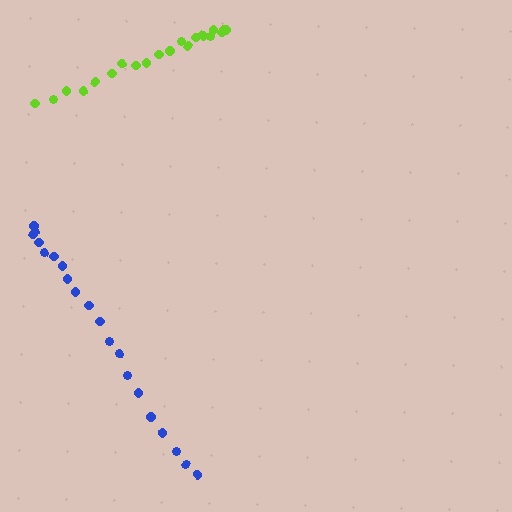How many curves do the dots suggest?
There are 2 distinct paths.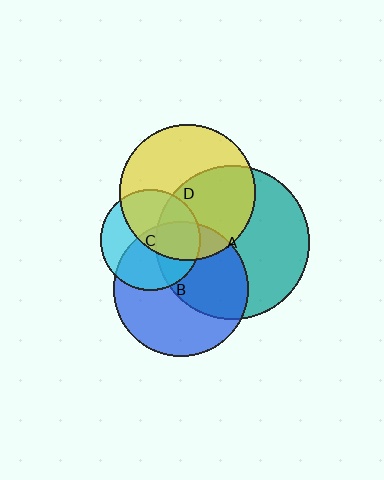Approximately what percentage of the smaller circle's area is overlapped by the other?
Approximately 55%.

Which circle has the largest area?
Circle A (teal).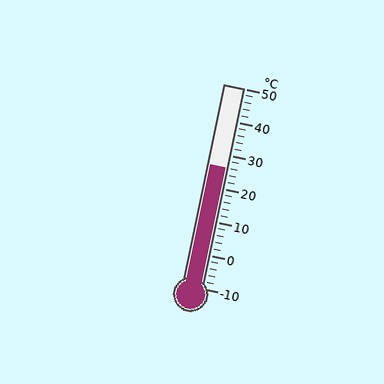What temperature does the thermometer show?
The thermometer shows approximately 26°C.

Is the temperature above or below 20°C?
The temperature is above 20°C.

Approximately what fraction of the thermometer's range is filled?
The thermometer is filled to approximately 60% of its range.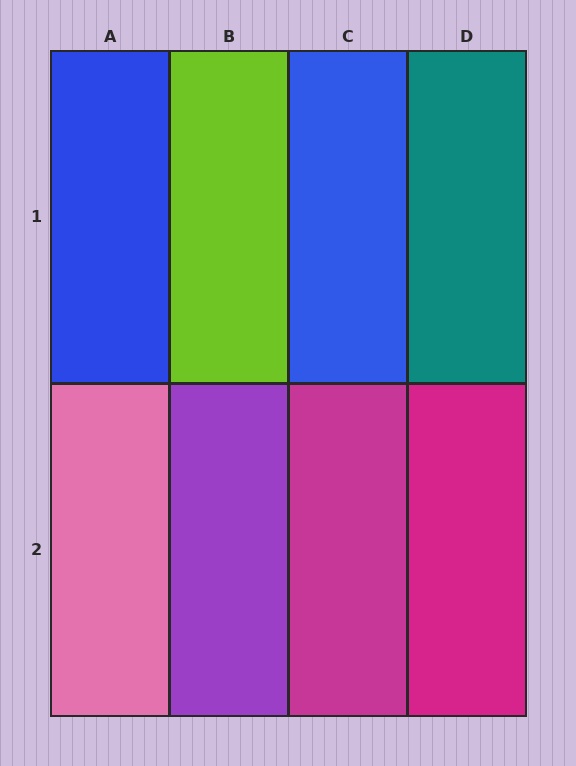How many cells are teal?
1 cell is teal.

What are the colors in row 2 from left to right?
Pink, purple, magenta, magenta.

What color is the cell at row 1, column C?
Blue.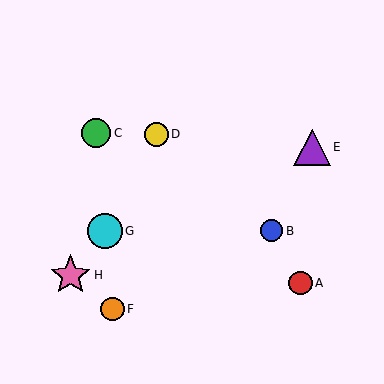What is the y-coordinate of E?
Object E is at y≈147.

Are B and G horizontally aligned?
Yes, both are at y≈231.